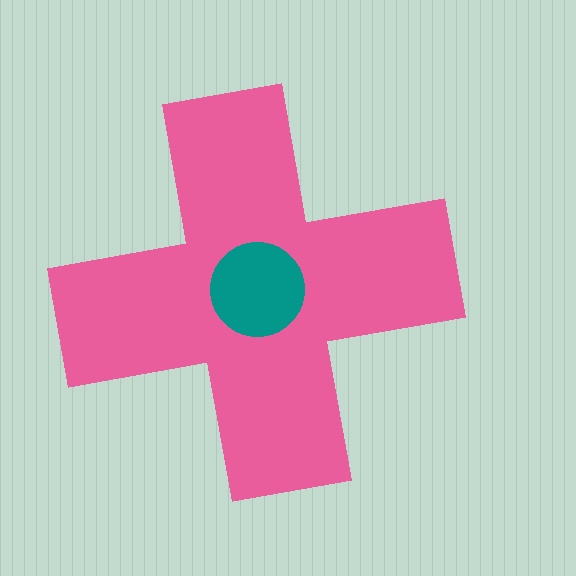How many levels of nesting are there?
2.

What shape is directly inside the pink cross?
The teal circle.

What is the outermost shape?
The pink cross.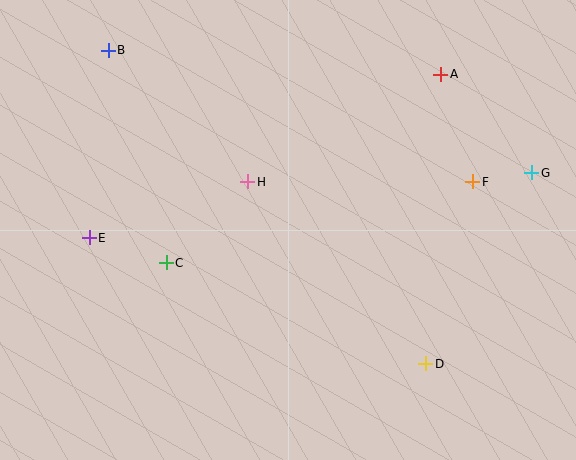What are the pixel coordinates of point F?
Point F is at (473, 182).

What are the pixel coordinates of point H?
Point H is at (248, 182).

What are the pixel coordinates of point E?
Point E is at (89, 238).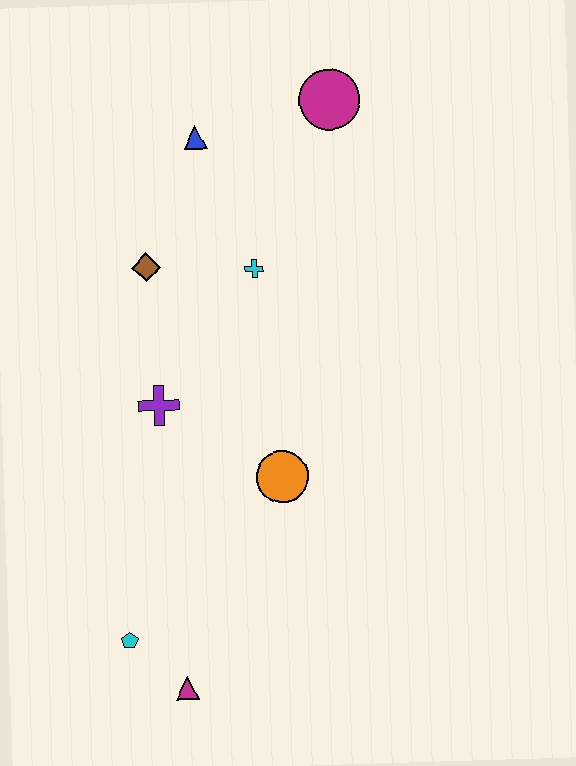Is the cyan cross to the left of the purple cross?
No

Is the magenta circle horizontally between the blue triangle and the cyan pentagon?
No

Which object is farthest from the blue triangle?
The magenta triangle is farthest from the blue triangle.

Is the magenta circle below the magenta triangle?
No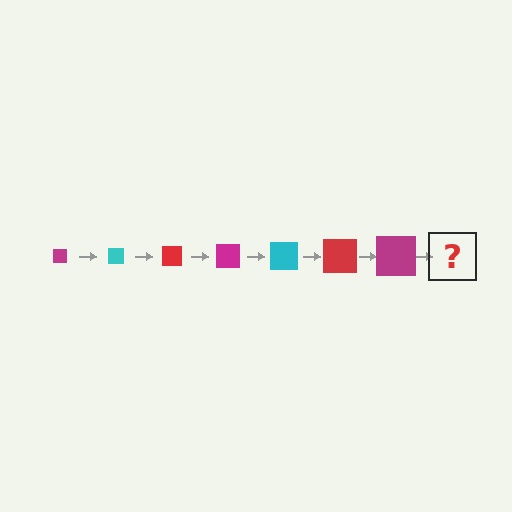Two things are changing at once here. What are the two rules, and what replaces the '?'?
The two rules are that the square grows larger each step and the color cycles through magenta, cyan, and red. The '?' should be a cyan square, larger than the previous one.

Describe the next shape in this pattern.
It should be a cyan square, larger than the previous one.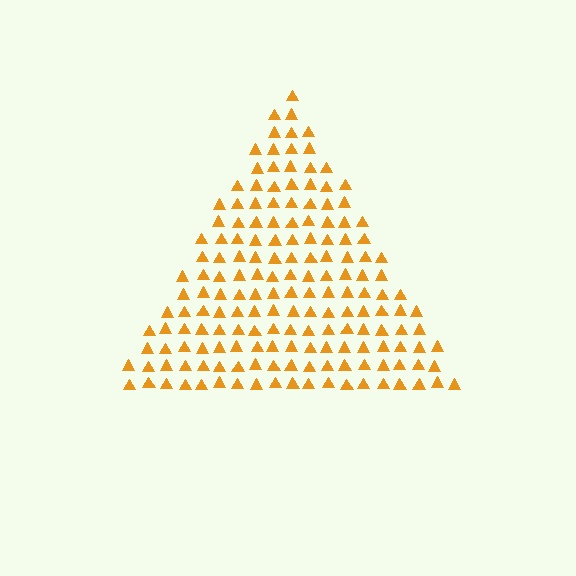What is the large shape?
The large shape is a triangle.